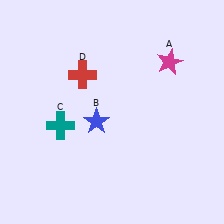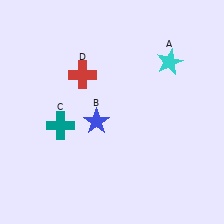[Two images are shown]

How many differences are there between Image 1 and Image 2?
There is 1 difference between the two images.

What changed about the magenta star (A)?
In Image 1, A is magenta. In Image 2, it changed to cyan.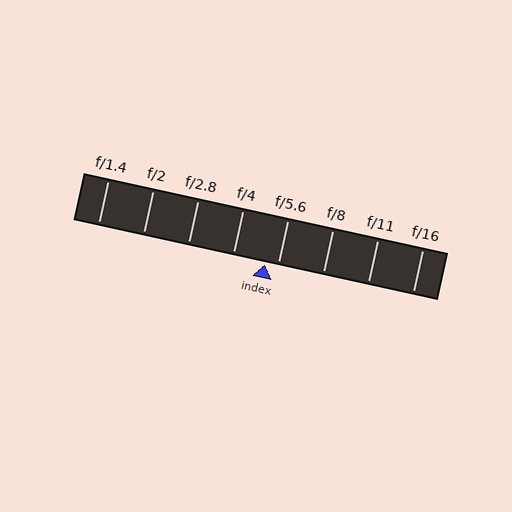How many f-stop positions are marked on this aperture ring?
There are 8 f-stop positions marked.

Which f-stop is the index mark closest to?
The index mark is closest to f/5.6.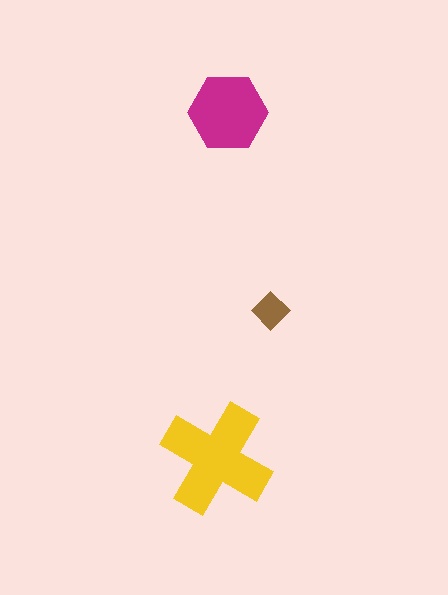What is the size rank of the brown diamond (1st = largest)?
3rd.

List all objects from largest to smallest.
The yellow cross, the magenta hexagon, the brown diamond.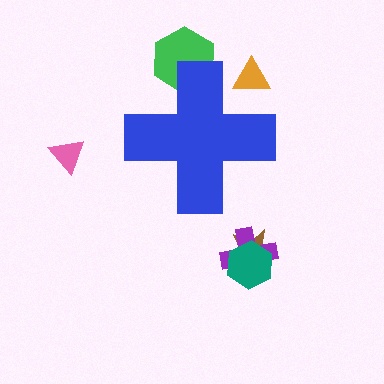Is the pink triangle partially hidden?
No, the pink triangle is fully visible.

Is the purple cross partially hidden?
No, the purple cross is fully visible.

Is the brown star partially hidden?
No, the brown star is fully visible.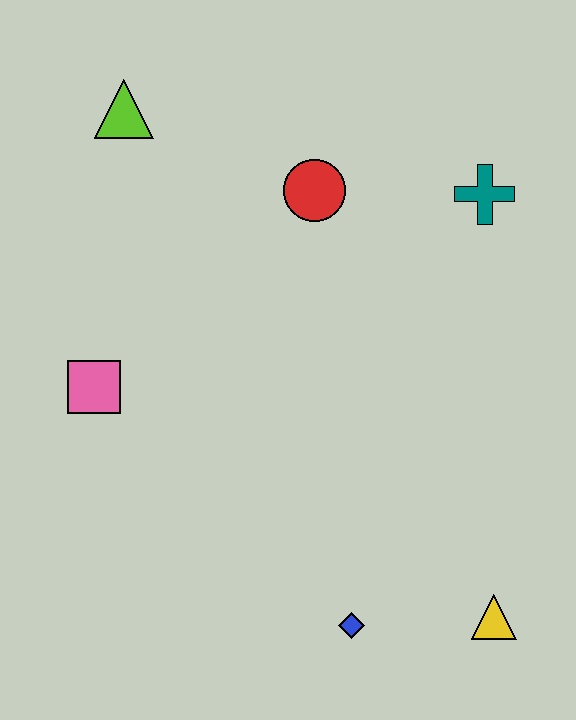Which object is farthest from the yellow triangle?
The lime triangle is farthest from the yellow triangle.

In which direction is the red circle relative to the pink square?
The red circle is to the right of the pink square.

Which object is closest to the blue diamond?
The yellow triangle is closest to the blue diamond.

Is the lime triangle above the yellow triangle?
Yes